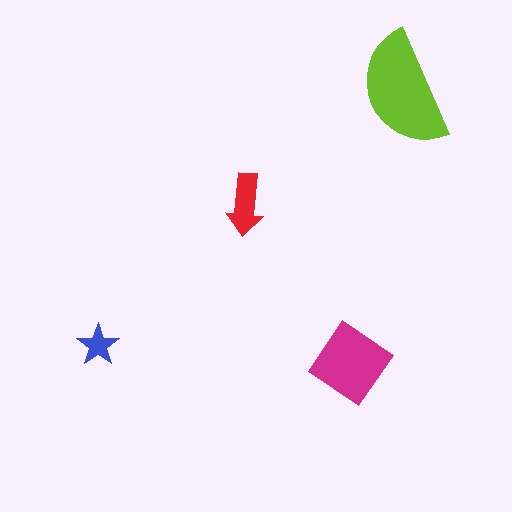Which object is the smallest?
The blue star.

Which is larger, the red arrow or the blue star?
The red arrow.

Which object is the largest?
The lime semicircle.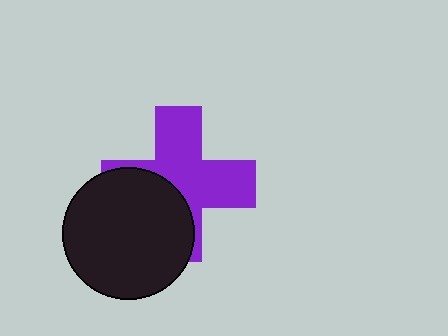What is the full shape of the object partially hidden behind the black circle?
The partially hidden object is a purple cross.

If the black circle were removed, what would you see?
You would see the complete purple cross.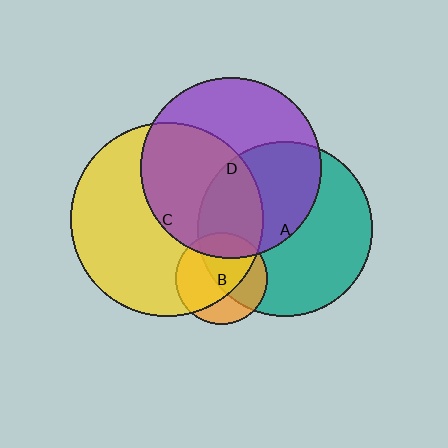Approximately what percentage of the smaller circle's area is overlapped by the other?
Approximately 45%.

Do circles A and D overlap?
Yes.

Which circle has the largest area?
Circle C (yellow).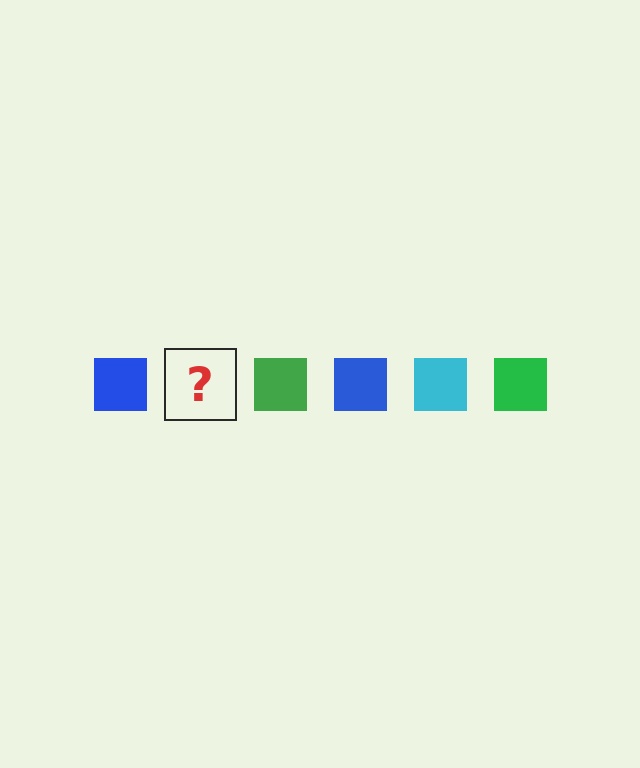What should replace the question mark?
The question mark should be replaced with a cyan square.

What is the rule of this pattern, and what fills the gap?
The rule is that the pattern cycles through blue, cyan, green squares. The gap should be filled with a cyan square.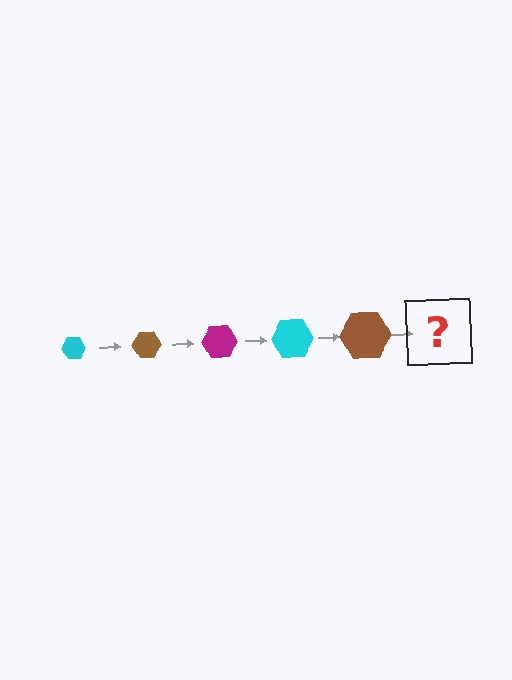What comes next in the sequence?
The next element should be a magenta hexagon, larger than the previous one.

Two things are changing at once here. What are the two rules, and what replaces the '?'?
The two rules are that the hexagon grows larger each step and the color cycles through cyan, brown, and magenta. The '?' should be a magenta hexagon, larger than the previous one.